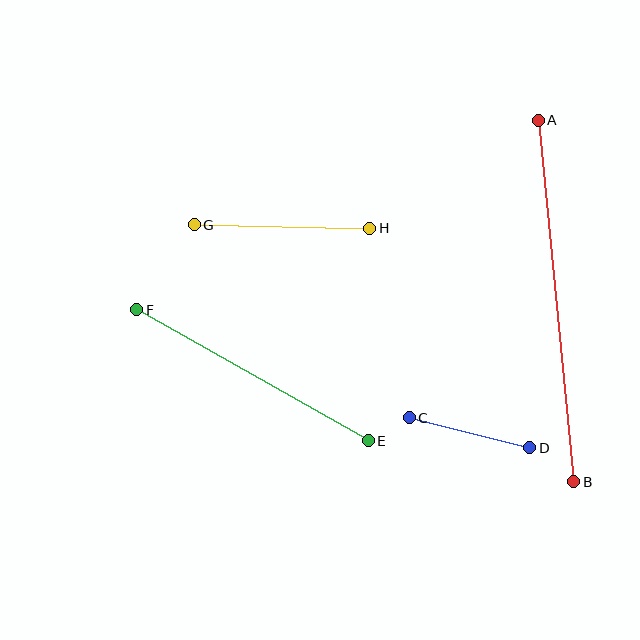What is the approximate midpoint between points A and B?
The midpoint is at approximately (556, 301) pixels.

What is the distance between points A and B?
The distance is approximately 364 pixels.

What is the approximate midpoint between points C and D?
The midpoint is at approximately (470, 433) pixels.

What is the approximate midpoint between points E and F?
The midpoint is at approximately (253, 375) pixels.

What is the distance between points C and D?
The distance is approximately 124 pixels.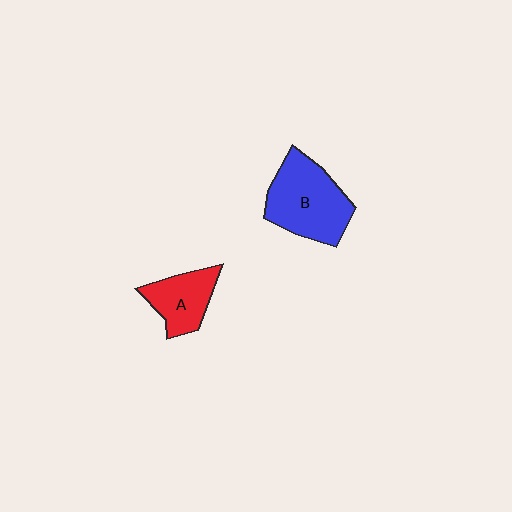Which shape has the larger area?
Shape B (blue).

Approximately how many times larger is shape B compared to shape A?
Approximately 1.6 times.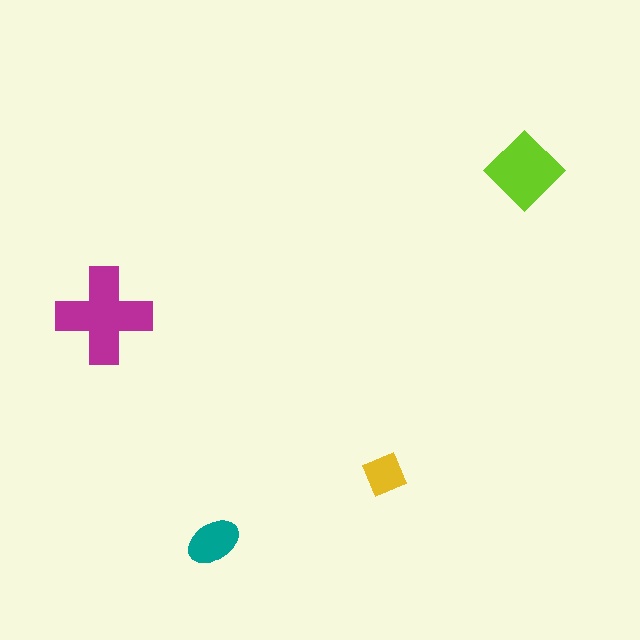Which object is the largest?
The magenta cross.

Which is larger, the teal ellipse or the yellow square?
The teal ellipse.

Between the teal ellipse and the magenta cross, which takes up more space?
The magenta cross.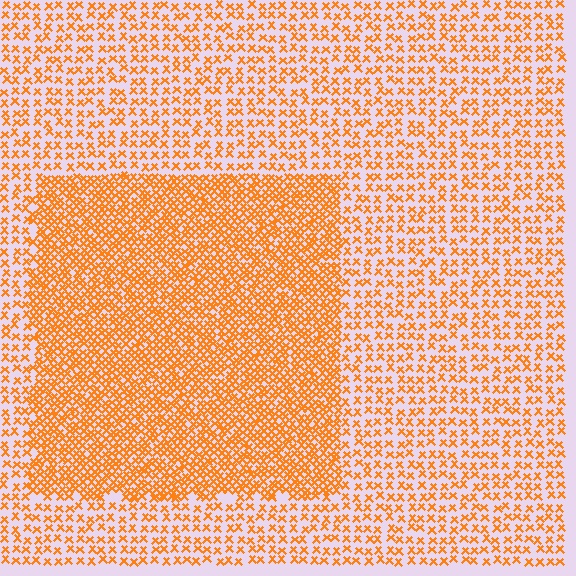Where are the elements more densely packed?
The elements are more densely packed inside the rectangle boundary.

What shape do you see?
I see a rectangle.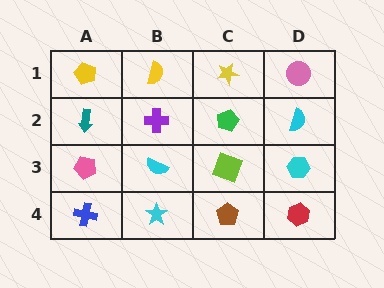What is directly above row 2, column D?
A pink circle.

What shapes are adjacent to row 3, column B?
A purple cross (row 2, column B), a cyan star (row 4, column B), a pink pentagon (row 3, column A), a lime square (row 3, column C).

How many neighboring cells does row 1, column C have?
3.